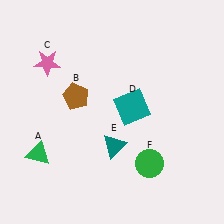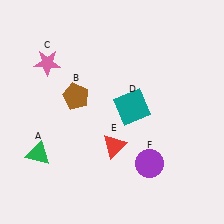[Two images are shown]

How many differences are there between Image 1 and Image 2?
There are 2 differences between the two images.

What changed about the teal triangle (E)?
In Image 1, E is teal. In Image 2, it changed to red.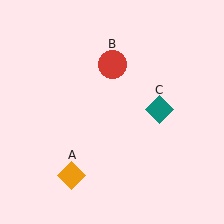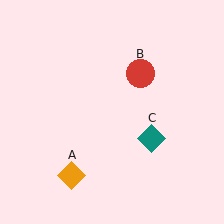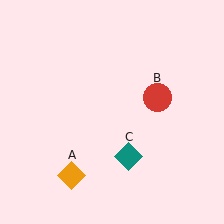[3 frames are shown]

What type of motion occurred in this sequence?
The red circle (object B), teal diamond (object C) rotated clockwise around the center of the scene.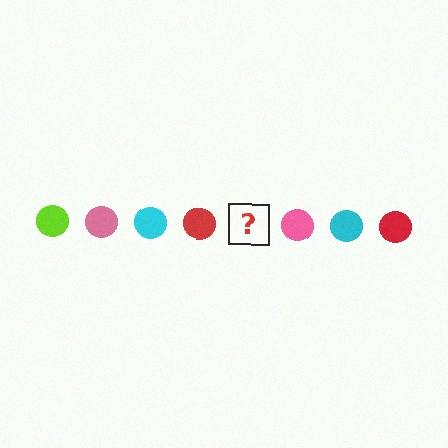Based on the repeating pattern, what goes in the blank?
The blank should be a lime circle.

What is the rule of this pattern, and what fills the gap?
The rule is that the pattern cycles through lime, pink, cyan, red circles. The gap should be filled with a lime circle.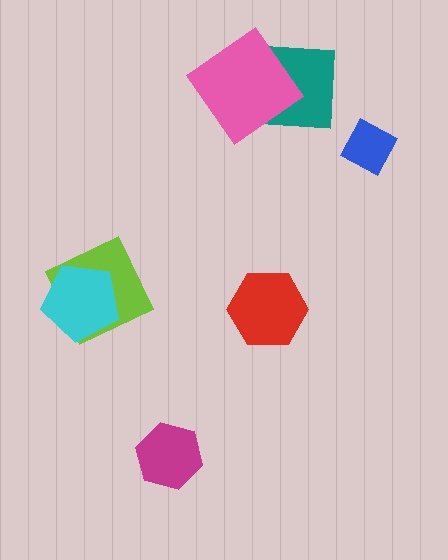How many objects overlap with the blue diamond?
0 objects overlap with the blue diamond.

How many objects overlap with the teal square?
1 object overlaps with the teal square.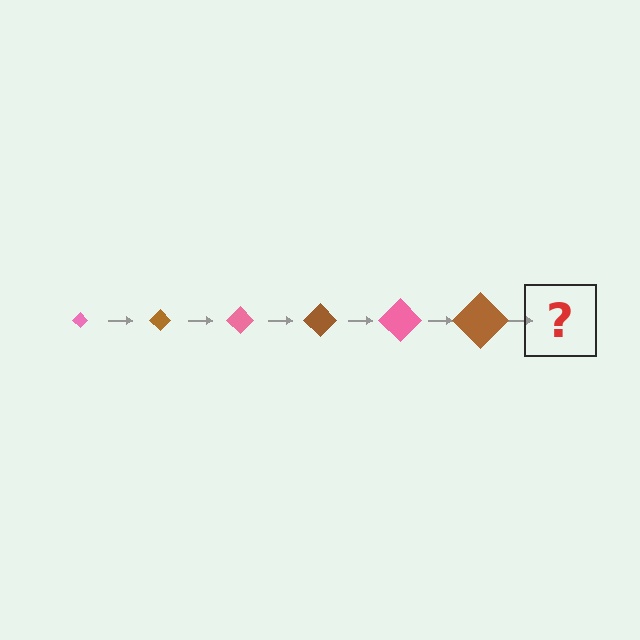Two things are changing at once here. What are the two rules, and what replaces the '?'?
The two rules are that the diamond grows larger each step and the color cycles through pink and brown. The '?' should be a pink diamond, larger than the previous one.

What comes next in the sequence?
The next element should be a pink diamond, larger than the previous one.